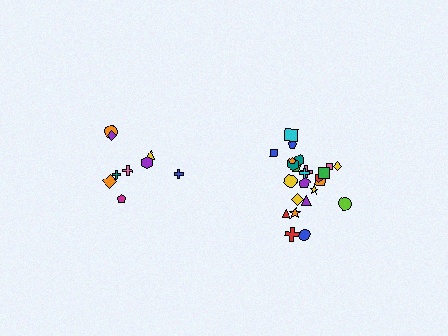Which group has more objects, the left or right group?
The right group.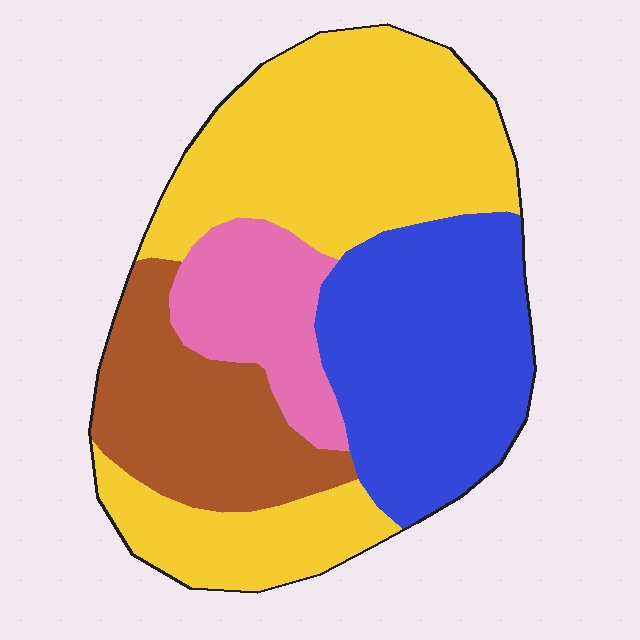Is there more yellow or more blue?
Yellow.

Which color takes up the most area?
Yellow, at roughly 40%.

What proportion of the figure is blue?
Blue covers roughly 25% of the figure.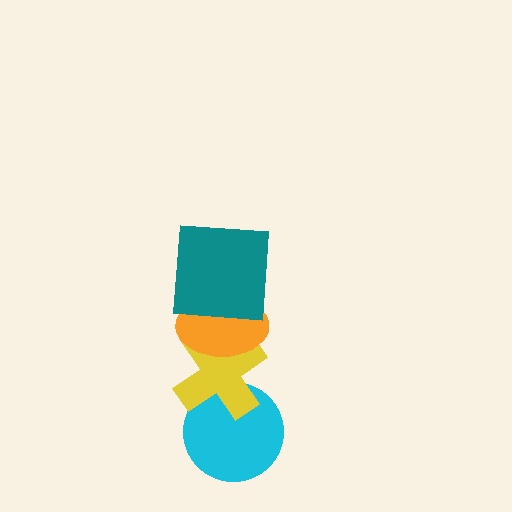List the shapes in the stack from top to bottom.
From top to bottom: the teal square, the orange ellipse, the yellow cross, the cyan circle.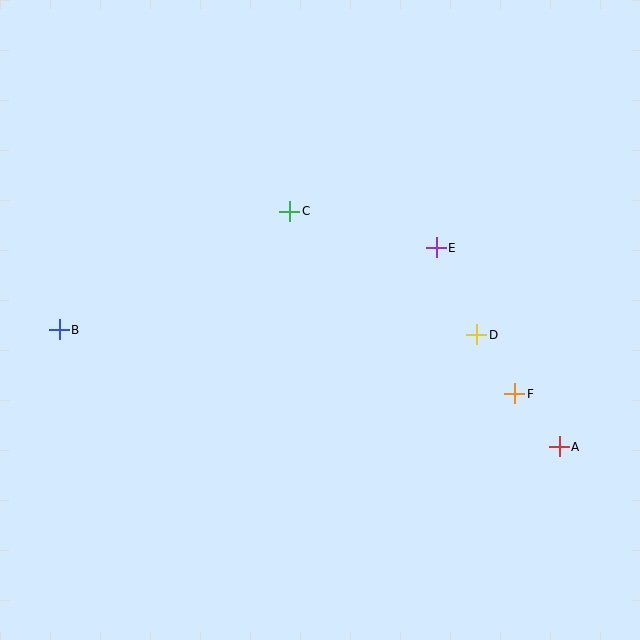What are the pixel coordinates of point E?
Point E is at (436, 248).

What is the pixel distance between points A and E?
The distance between A and E is 234 pixels.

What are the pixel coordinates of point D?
Point D is at (477, 335).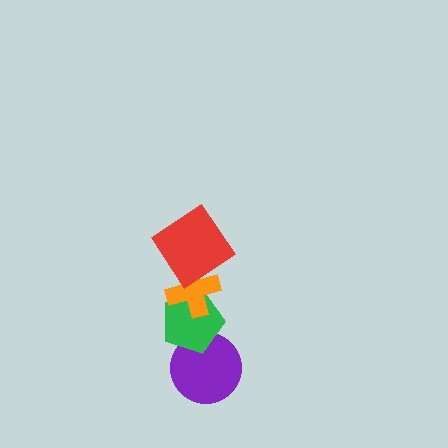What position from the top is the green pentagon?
The green pentagon is 3rd from the top.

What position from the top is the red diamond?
The red diamond is 1st from the top.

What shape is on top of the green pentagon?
The orange cross is on top of the green pentagon.